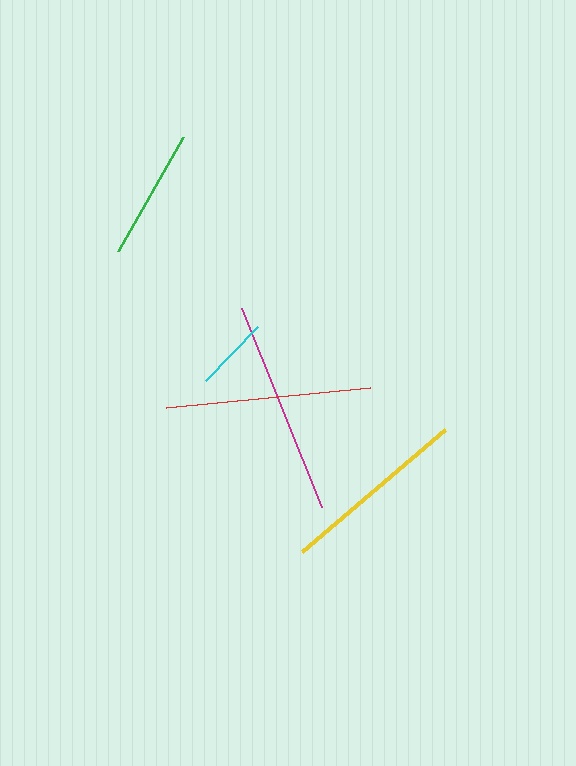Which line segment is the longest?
The magenta line is the longest at approximately 215 pixels.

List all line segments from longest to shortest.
From longest to shortest: magenta, red, yellow, green, cyan.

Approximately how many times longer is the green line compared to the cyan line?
The green line is approximately 1.8 times the length of the cyan line.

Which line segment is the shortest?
The cyan line is the shortest at approximately 75 pixels.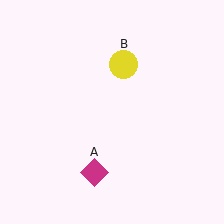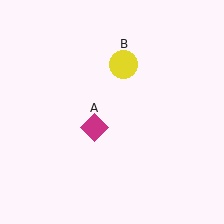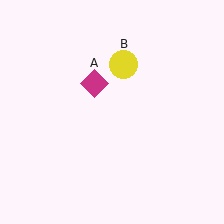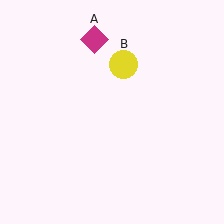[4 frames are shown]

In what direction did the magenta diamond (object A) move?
The magenta diamond (object A) moved up.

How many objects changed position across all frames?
1 object changed position: magenta diamond (object A).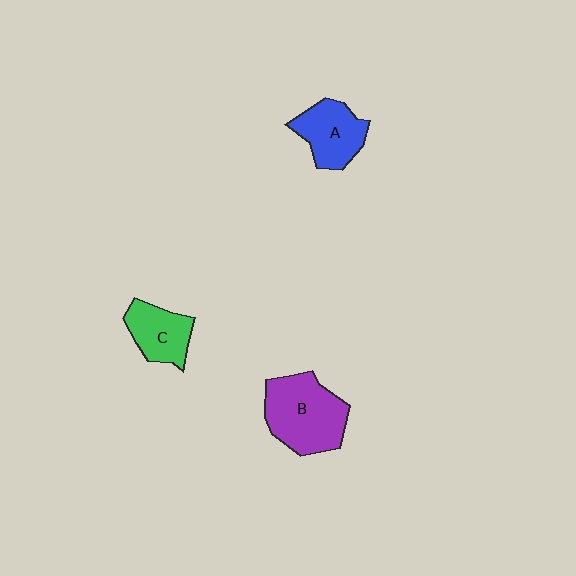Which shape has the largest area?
Shape B (purple).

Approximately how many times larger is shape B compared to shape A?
Approximately 1.5 times.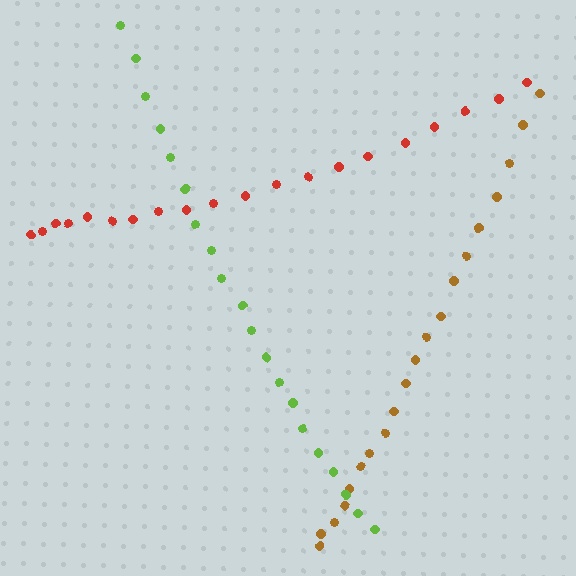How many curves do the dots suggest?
There are 3 distinct paths.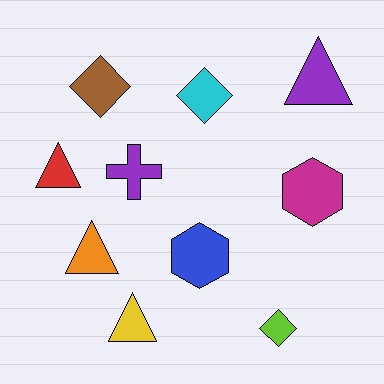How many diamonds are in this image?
There are 3 diamonds.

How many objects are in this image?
There are 10 objects.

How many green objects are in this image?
There are no green objects.